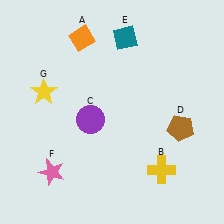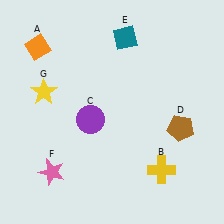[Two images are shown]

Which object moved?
The orange diamond (A) moved left.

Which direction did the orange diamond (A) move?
The orange diamond (A) moved left.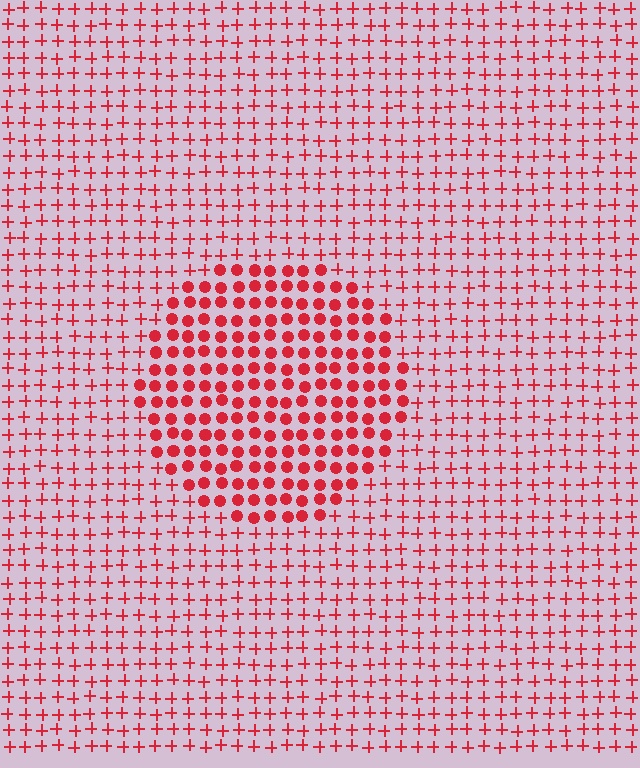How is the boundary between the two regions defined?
The boundary is defined by a change in element shape: circles inside vs. plus signs outside. All elements share the same color and spacing.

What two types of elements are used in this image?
The image uses circles inside the circle region and plus signs outside it.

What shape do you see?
I see a circle.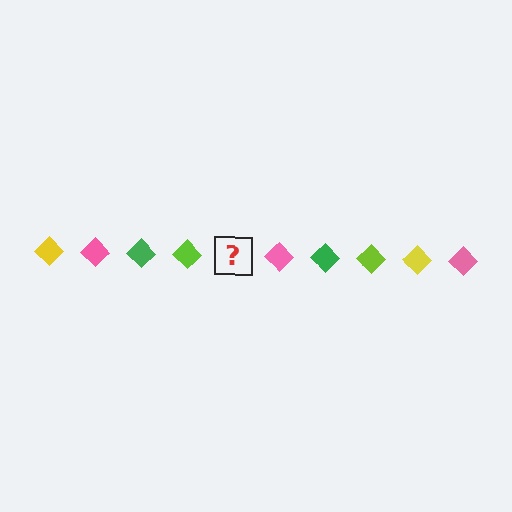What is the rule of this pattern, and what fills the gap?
The rule is that the pattern cycles through yellow, pink, green, lime diamonds. The gap should be filled with a yellow diamond.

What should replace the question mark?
The question mark should be replaced with a yellow diamond.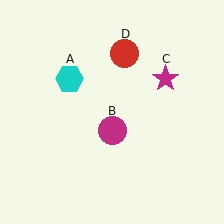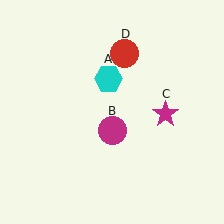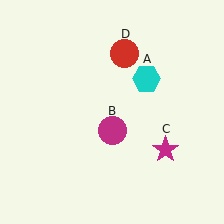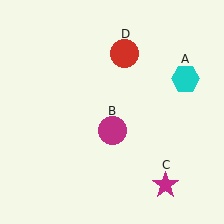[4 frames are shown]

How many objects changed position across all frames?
2 objects changed position: cyan hexagon (object A), magenta star (object C).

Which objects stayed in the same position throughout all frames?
Magenta circle (object B) and red circle (object D) remained stationary.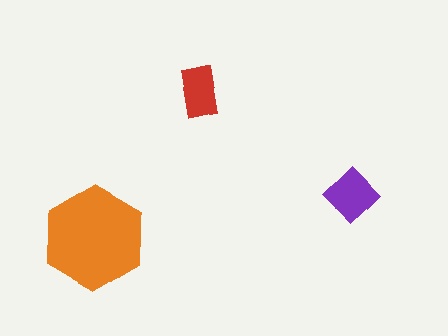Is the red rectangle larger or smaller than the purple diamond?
Smaller.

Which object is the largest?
The orange hexagon.